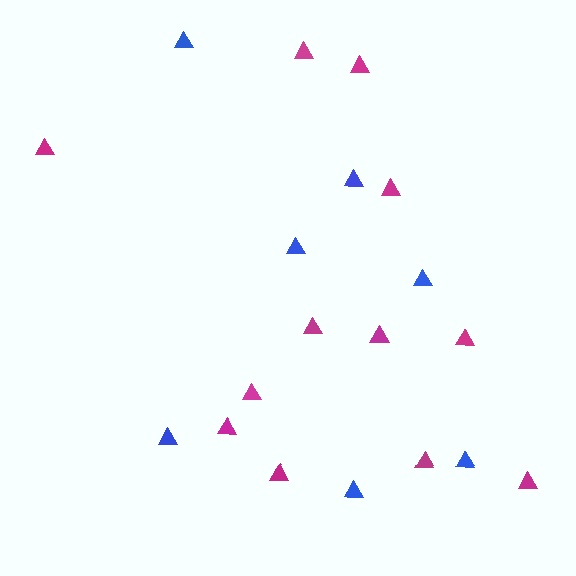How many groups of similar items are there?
There are 2 groups: one group of magenta triangles (12) and one group of blue triangles (7).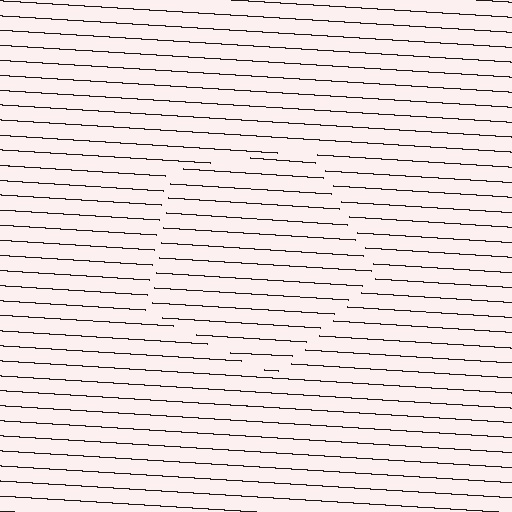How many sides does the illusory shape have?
5 sides — the line-ends trace a pentagon.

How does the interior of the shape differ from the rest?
The interior of the shape contains the same grating, shifted by half a period — the contour is defined by the phase discontinuity where line-ends from the inner and outer gratings abut.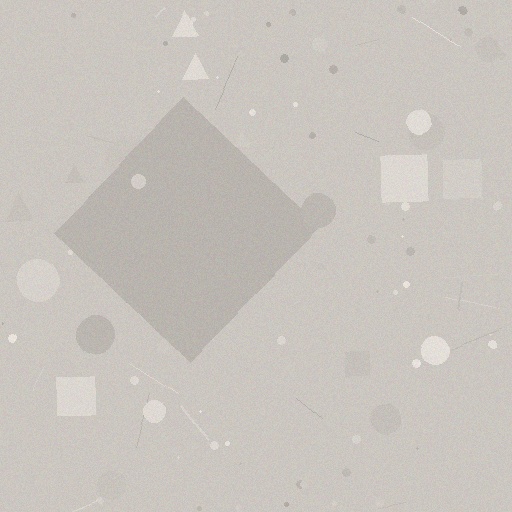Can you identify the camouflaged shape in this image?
The camouflaged shape is a diamond.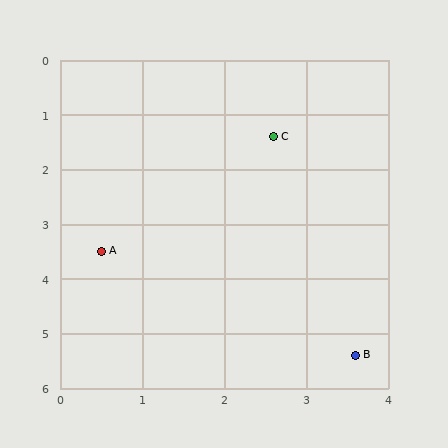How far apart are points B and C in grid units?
Points B and C are about 4.1 grid units apart.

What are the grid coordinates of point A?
Point A is at approximately (0.5, 3.5).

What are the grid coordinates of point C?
Point C is at approximately (2.6, 1.4).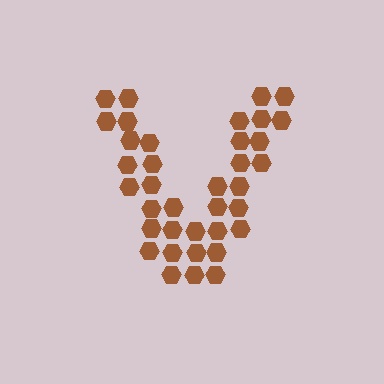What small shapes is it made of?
It is made of small hexagons.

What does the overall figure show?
The overall figure shows the letter V.